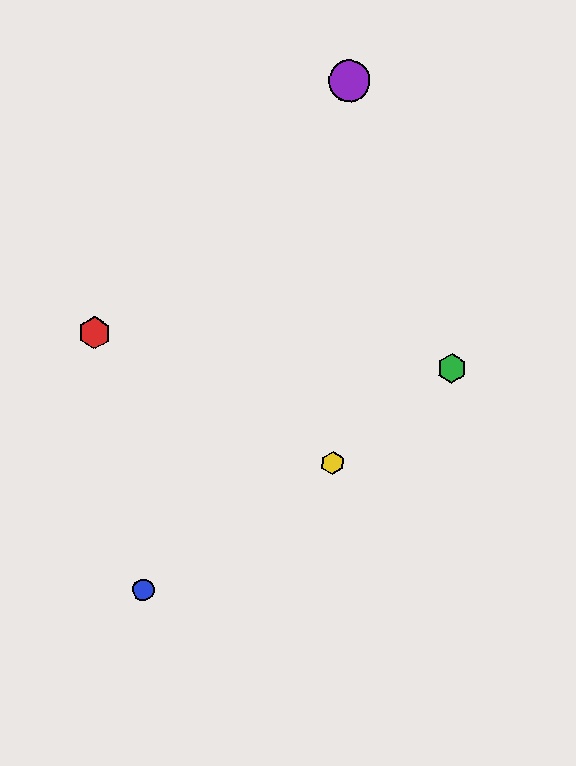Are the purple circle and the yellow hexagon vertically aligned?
Yes, both are at x≈349.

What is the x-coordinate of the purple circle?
The purple circle is at x≈349.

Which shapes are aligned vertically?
The yellow hexagon, the purple circle are aligned vertically.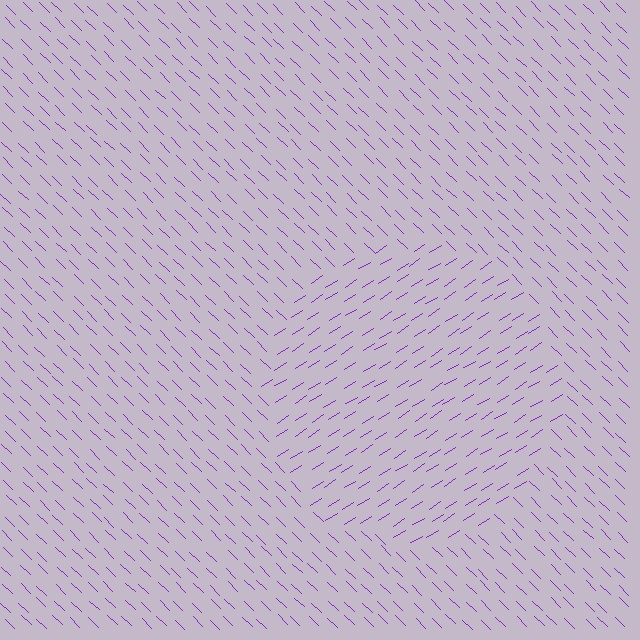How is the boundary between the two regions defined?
The boundary is defined purely by a change in line orientation (approximately 77 degrees difference). All lines are the same color and thickness.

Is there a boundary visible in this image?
Yes, there is a texture boundary formed by a change in line orientation.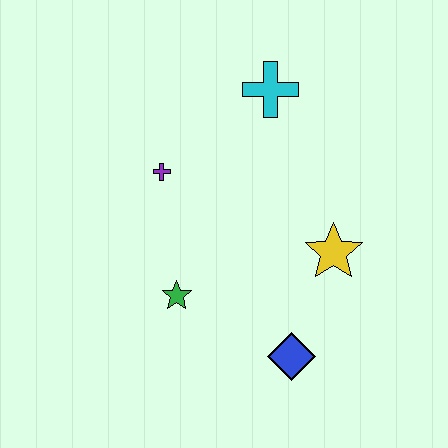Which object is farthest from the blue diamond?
The cyan cross is farthest from the blue diamond.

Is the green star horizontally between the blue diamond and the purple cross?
Yes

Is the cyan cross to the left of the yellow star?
Yes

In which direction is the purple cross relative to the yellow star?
The purple cross is to the left of the yellow star.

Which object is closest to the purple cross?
The green star is closest to the purple cross.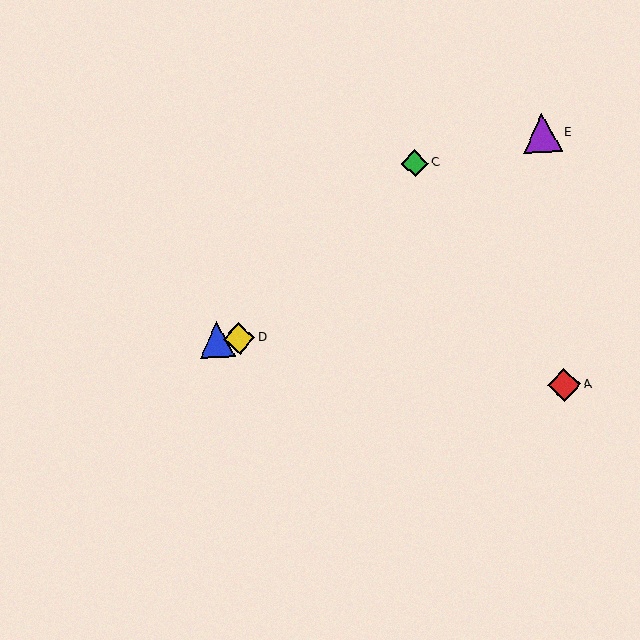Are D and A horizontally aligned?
No, D is at y≈338 and A is at y≈385.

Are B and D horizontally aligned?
Yes, both are at y≈340.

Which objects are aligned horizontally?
Objects B, D are aligned horizontally.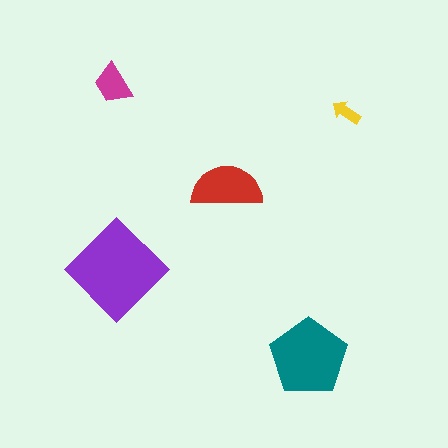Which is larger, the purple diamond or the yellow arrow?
The purple diamond.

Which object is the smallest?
The yellow arrow.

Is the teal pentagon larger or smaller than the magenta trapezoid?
Larger.